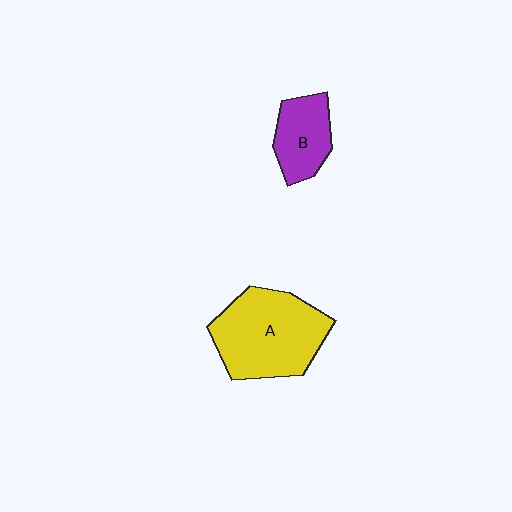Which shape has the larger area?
Shape A (yellow).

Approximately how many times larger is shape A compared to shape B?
Approximately 2.0 times.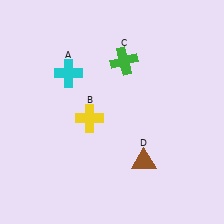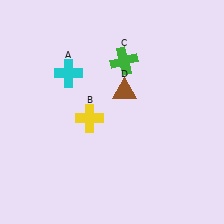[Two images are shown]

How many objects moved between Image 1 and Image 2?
1 object moved between the two images.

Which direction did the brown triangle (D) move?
The brown triangle (D) moved up.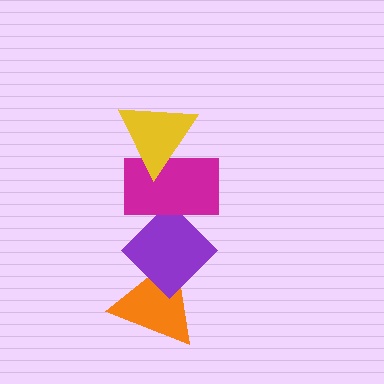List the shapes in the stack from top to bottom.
From top to bottom: the yellow triangle, the magenta rectangle, the purple diamond, the orange triangle.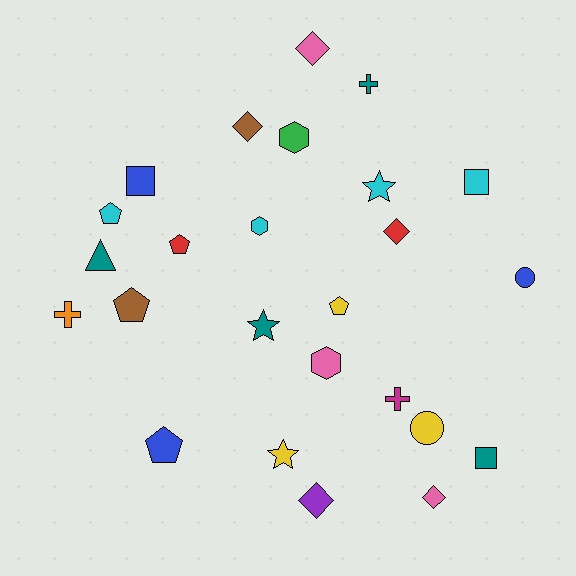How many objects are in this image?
There are 25 objects.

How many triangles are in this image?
There is 1 triangle.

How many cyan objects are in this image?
There are 4 cyan objects.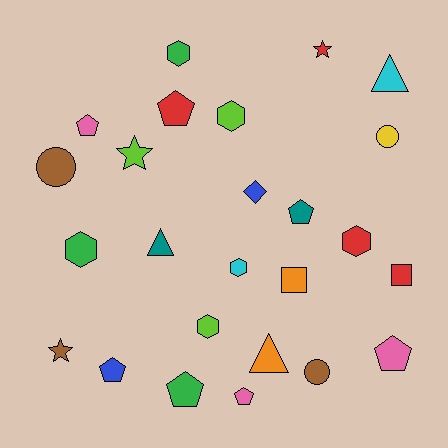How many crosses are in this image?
There are no crosses.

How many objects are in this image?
There are 25 objects.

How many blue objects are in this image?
There are 2 blue objects.